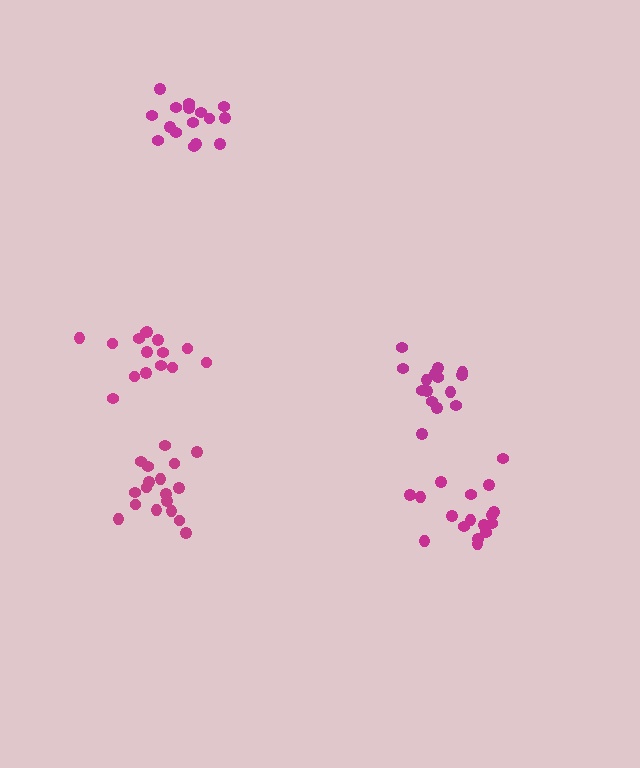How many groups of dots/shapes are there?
There are 5 groups.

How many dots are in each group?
Group 1: 17 dots, Group 2: 15 dots, Group 3: 18 dots, Group 4: 16 dots, Group 5: 15 dots (81 total).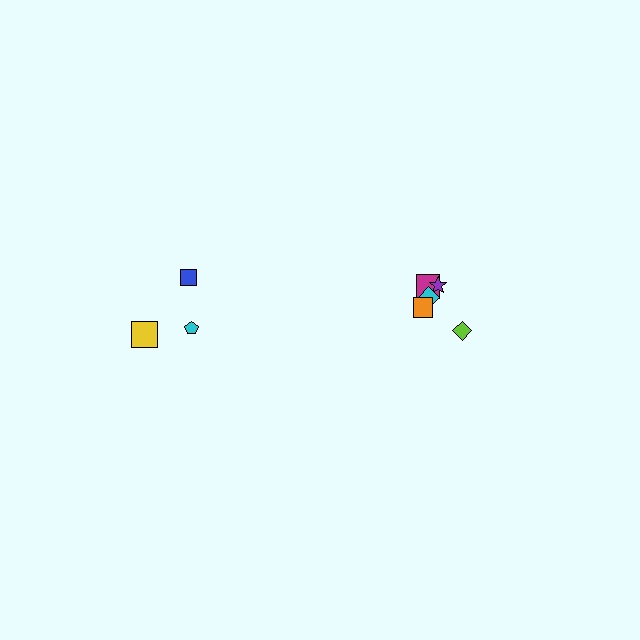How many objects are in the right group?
There are 5 objects.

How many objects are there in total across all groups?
There are 8 objects.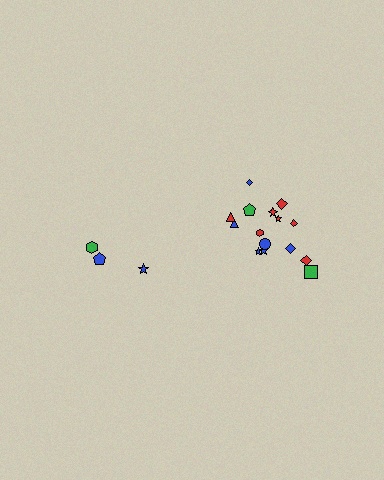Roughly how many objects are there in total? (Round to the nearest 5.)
Roughly 20 objects in total.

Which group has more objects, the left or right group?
The right group.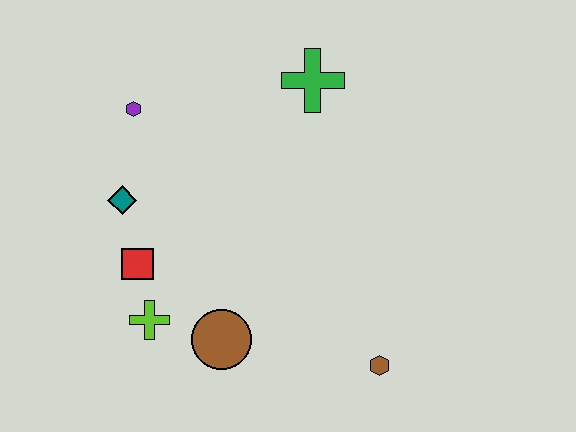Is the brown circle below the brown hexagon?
No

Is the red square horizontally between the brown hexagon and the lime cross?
No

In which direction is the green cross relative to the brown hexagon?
The green cross is above the brown hexagon.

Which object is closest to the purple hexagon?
The teal diamond is closest to the purple hexagon.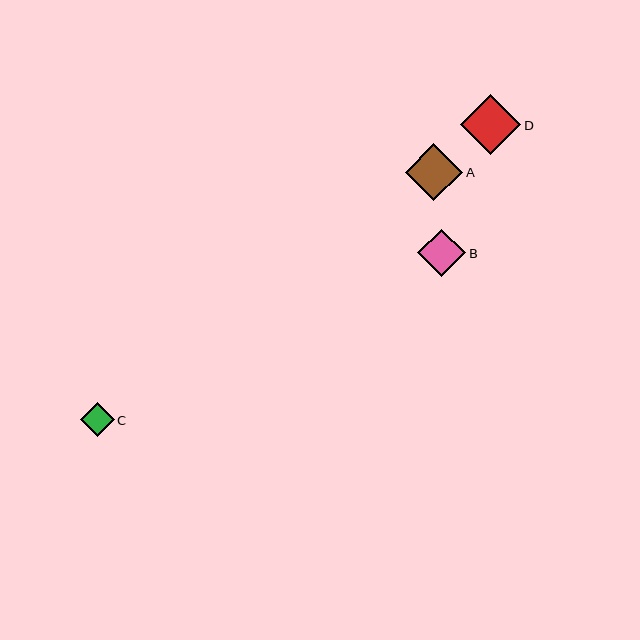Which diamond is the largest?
Diamond D is the largest with a size of approximately 60 pixels.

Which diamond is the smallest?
Diamond C is the smallest with a size of approximately 33 pixels.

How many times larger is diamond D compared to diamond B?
Diamond D is approximately 1.3 times the size of diamond B.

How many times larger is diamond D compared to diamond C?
Diamond D is approximately 1.8 times the size of diamond C.